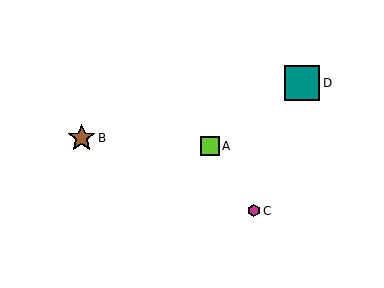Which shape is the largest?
The teal square (labeled D) is the largest.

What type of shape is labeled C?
Shape C is a magenta hexagon.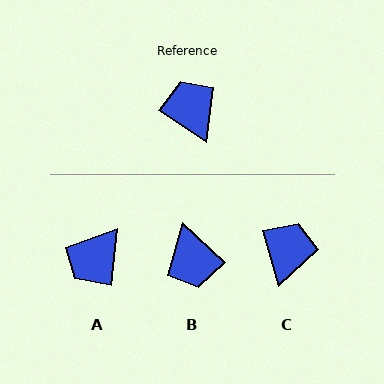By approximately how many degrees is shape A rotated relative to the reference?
Approximately 118 degrees counter-clockwise.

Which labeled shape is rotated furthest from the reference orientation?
B, about 171 degrees away.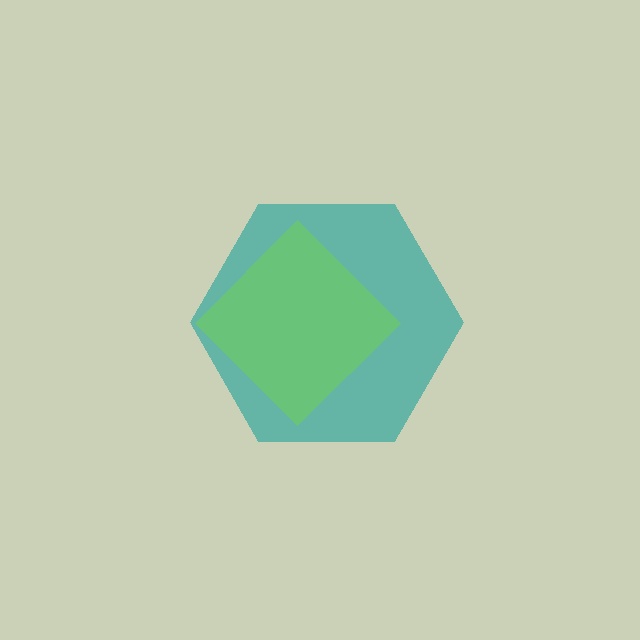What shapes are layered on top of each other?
The layered shapes are: a teal hexagon, a lime diamond.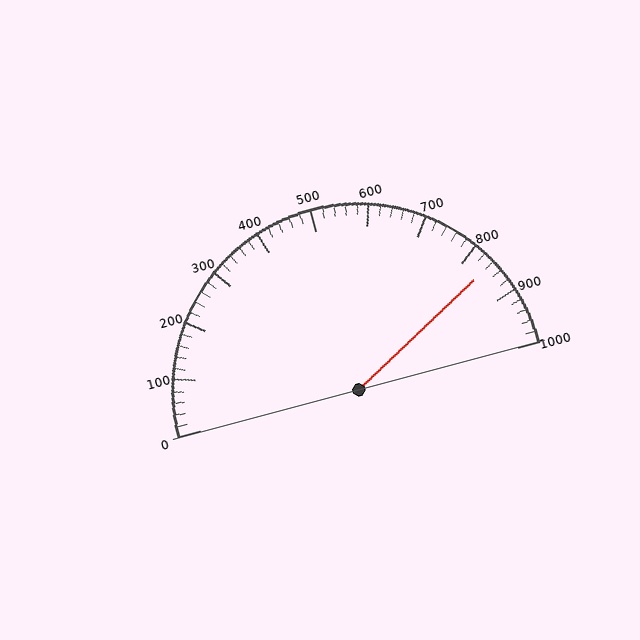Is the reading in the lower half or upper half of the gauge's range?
The reading is in the upper half of the range (0 to 1000).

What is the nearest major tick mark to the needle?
The nearest major tick mark is 800.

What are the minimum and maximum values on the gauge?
The gauge ranges from 0 to 1000.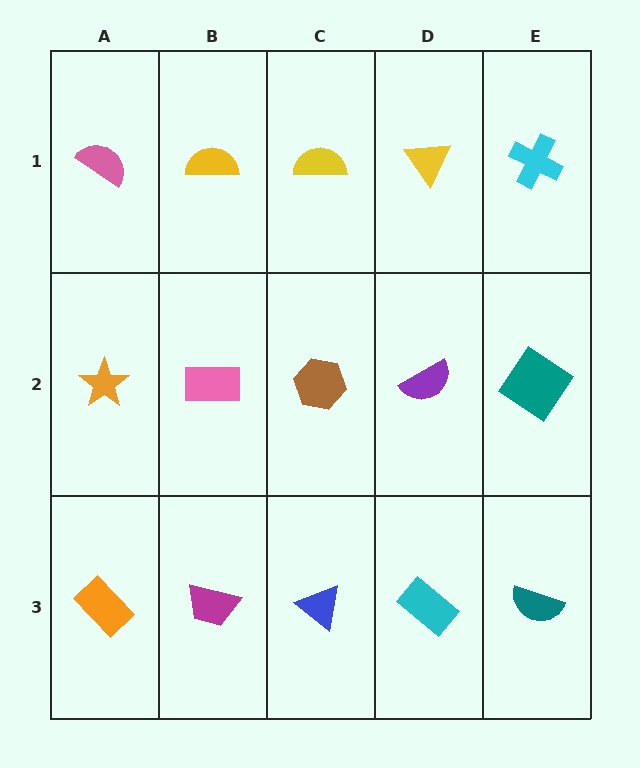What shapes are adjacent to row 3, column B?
A pink rectangle (row 2, column B), an orange rectangle (row 3, column A), a blue triangle (row 3, column C).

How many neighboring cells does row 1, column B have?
3.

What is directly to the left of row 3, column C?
A magenta trapezoid.